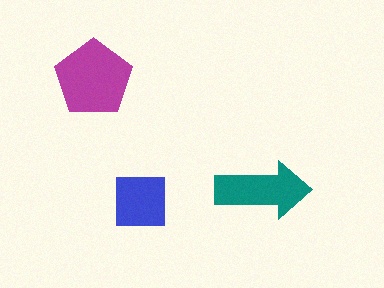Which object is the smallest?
The blue square.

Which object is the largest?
The magenta pentagon.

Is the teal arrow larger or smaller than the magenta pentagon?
Smaller.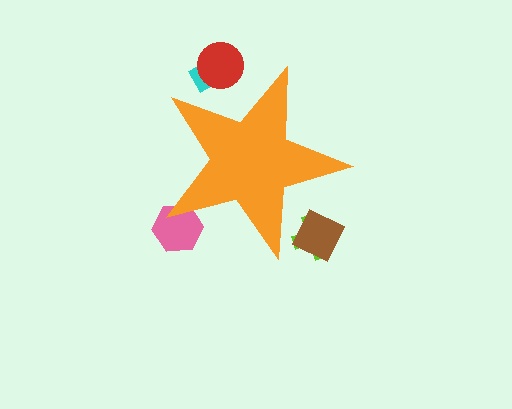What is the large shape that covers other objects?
An orange star.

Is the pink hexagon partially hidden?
Yes, the pink hexagon is partially hidden behind the orange star.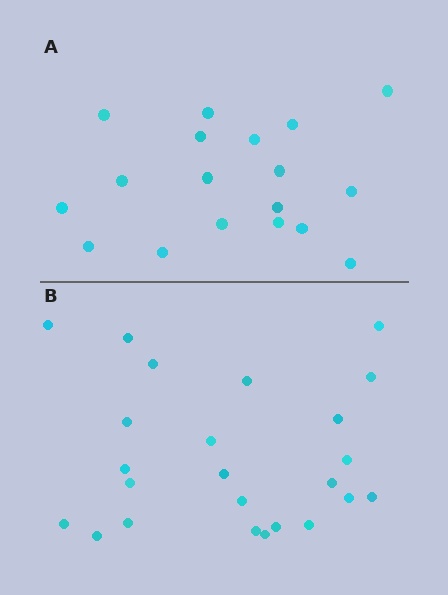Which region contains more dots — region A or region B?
Region B (the bottom region) has more dots.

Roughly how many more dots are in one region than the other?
Region B has about 6 more dots than region A.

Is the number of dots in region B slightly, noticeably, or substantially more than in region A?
Region B has noticeably more, but not dramatically so. The ratio is roughly 1.3 to 1.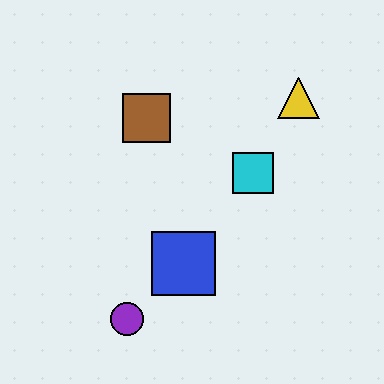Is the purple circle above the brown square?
No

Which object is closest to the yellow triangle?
The cyan square is closest to the yellow triangle.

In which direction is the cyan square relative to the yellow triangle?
The cyan square is below the yellow triangle.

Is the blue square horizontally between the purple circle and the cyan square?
Yes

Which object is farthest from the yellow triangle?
The purple circle is farthest from the yellow triangle.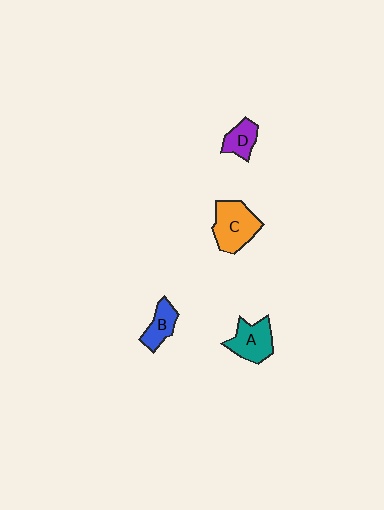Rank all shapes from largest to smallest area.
From largest to smallest: C (orange), A (teal), B (blue), D (purple).